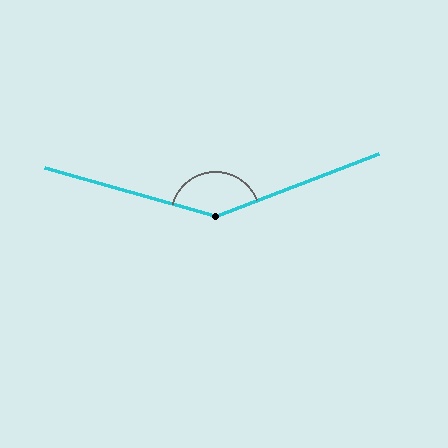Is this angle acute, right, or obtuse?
It is obtuse.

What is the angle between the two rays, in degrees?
Approximately 143 degrees.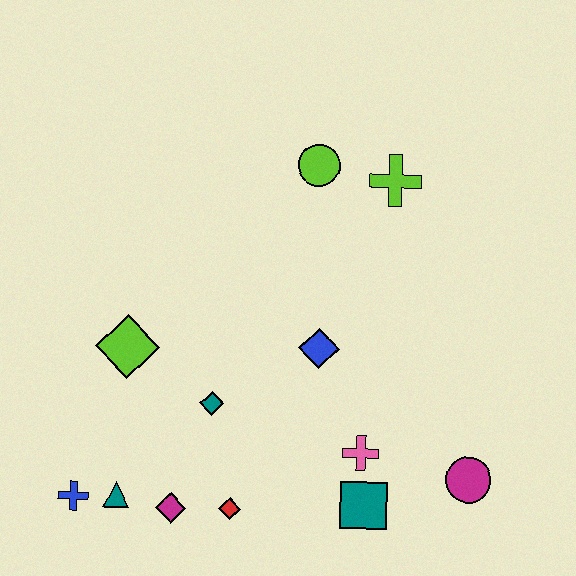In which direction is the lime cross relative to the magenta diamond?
The lime cross is above the magenta diamond.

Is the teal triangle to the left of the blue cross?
No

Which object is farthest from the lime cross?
The blue cross is farthest from the lime cross.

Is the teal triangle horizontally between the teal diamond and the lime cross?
No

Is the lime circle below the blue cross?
No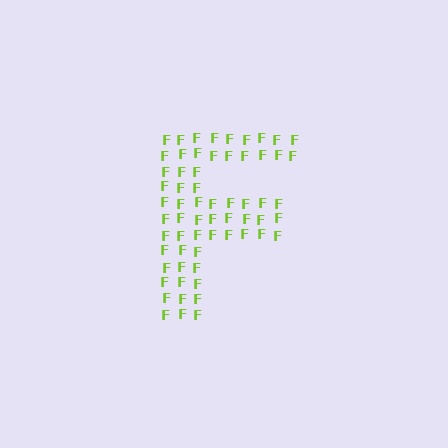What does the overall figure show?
The overall figure shows the letter F.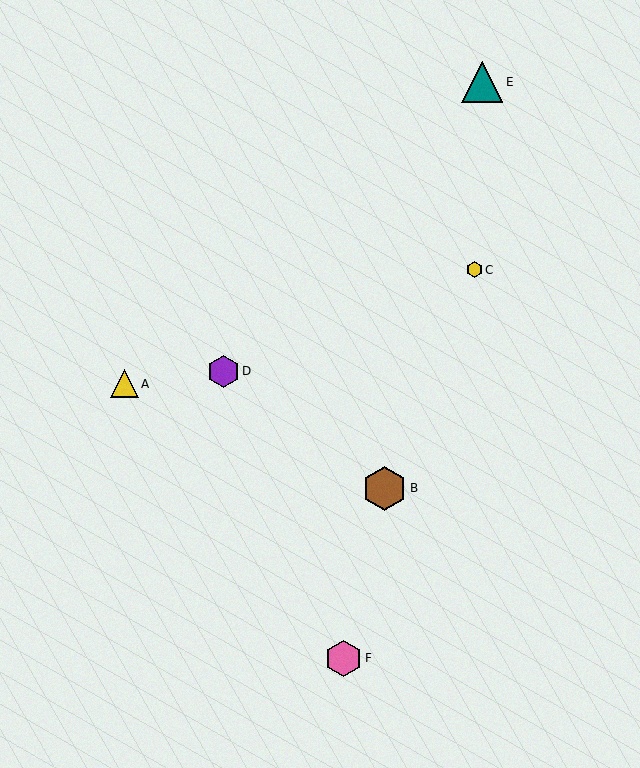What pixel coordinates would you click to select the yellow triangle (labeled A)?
Click at (124, 384) to select the yellow triangle A.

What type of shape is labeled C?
Shape C is a yellow hexagon.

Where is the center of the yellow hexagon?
The center of the yellow hexagon is at (475, 270).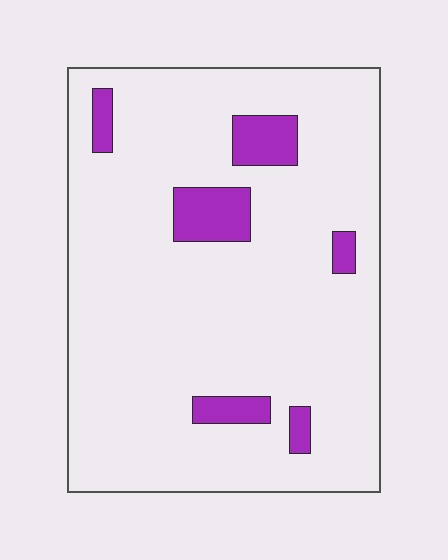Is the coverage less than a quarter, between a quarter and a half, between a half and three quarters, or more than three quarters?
Less than a quarter.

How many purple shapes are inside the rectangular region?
6.